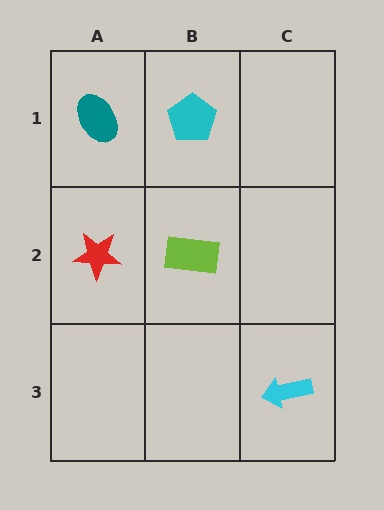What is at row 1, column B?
A cyan pentagon.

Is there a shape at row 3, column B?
No, that cell is empty.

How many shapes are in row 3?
1 shape.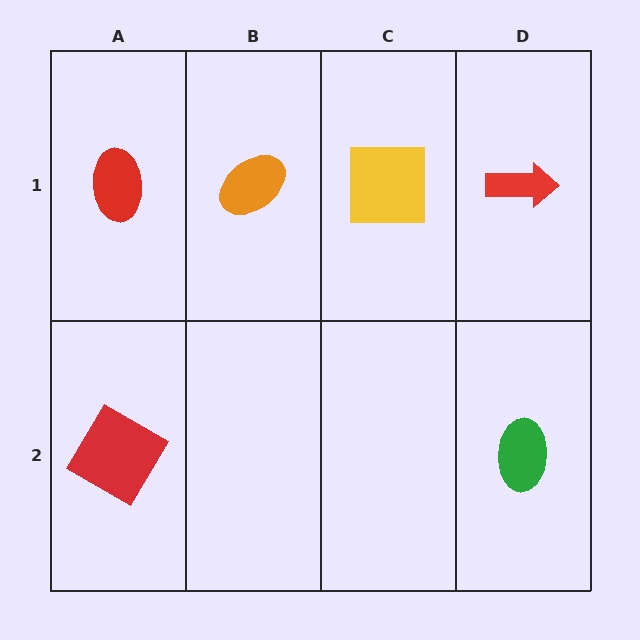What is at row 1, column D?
A red arrow.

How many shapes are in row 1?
4 shapes.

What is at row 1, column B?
An orange ellipse.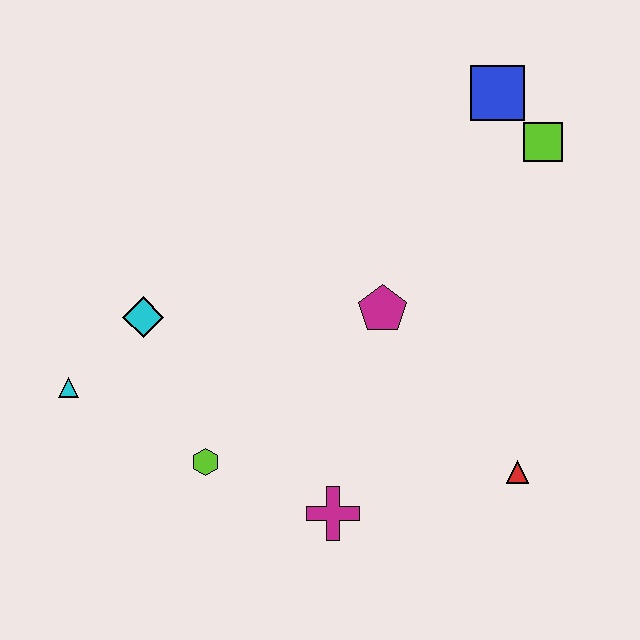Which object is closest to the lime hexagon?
The magenta cross is closest to the lime hexagon.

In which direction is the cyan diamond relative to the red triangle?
The cyan diamond is to the left of the red triangle.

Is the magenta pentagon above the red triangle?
Yes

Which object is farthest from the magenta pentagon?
The cyan triangle is farthest from the magenta pentagon.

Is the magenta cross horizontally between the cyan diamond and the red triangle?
Yes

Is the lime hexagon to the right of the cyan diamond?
Yes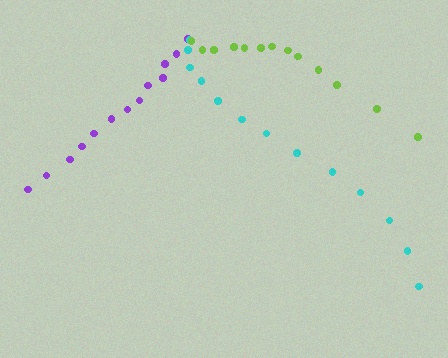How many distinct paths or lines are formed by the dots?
There are 3 distinct paths.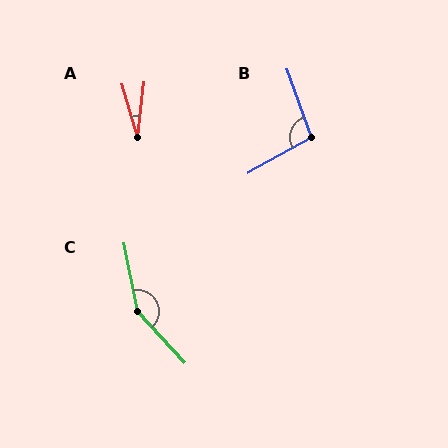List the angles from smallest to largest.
A (23°), B (99°), C (148°).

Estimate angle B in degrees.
Approximately 99 degrees.